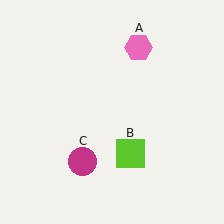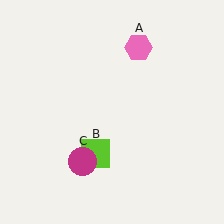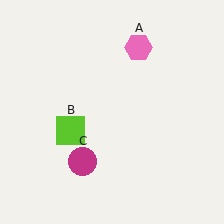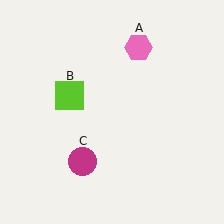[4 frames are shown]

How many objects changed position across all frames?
1 object changed position: lime square (object B).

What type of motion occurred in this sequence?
The lime square (object B) rotated clockwise around the center of the scene.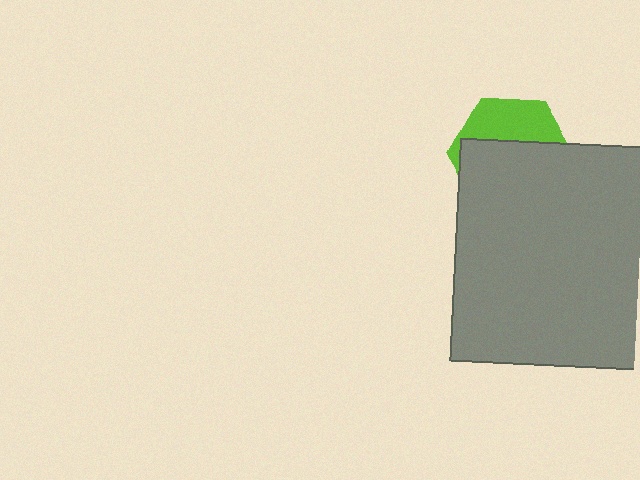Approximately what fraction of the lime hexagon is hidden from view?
Roughly 63% of the lime hexagon is hidden behind the gray square.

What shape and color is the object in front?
The object in front is a gray square.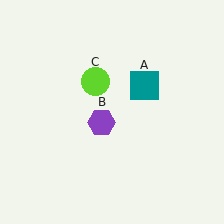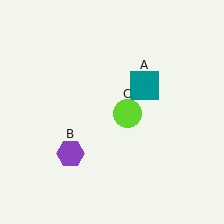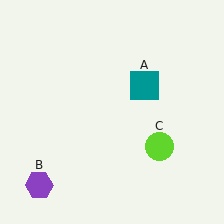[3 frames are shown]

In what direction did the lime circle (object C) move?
The lime circle (object C) moved down and to the right.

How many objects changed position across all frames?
2 objects changed position: purple hexagon (object B), lime circle (object C).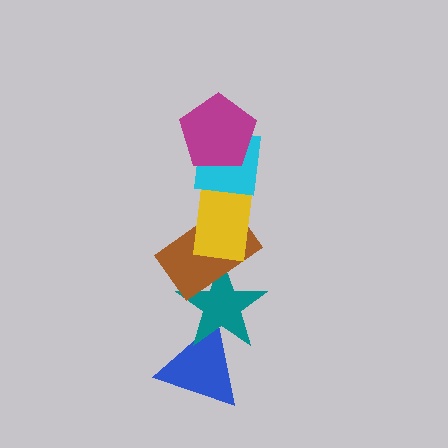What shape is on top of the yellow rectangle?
The cyan square is on top of the yellow rectangle.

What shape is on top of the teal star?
The brown rectangle is on top of the teal star.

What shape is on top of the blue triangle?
The teal star is on top of the blue triangle.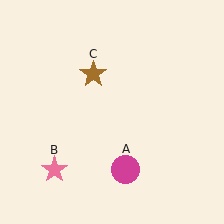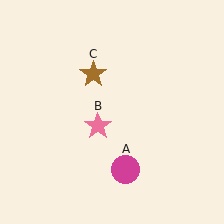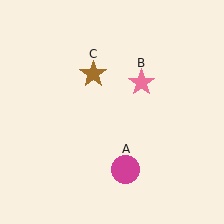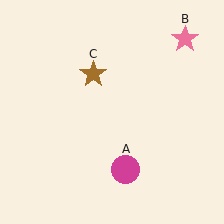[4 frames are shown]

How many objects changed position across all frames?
1 object changed position: pink star (object B).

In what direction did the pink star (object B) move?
The pink star (object B) moved up and to the right.